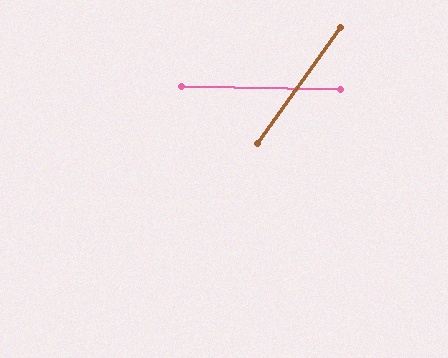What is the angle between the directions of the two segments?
Approximately 56 degrees.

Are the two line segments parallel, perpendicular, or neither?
Neither parallel nor perpendicular — they differ by about 56°.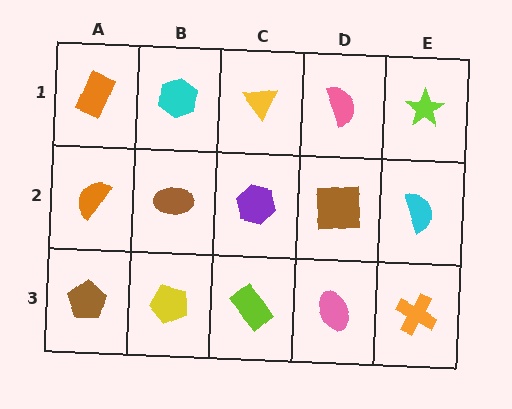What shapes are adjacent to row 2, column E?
A lime star (row 1, column E), an orange cross (row 3, column E), a brown square (row 2, column D).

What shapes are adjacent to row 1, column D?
A brown square (row 2, column D), a yellow triangle (row 1, column C), a lime star (row 1, column E).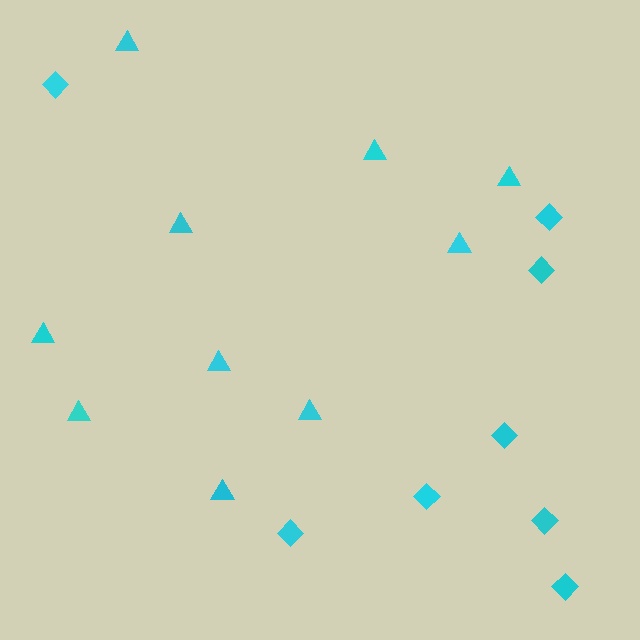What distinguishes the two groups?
There are 2 groups: one group of triangles (10) and one group of diamonds (8).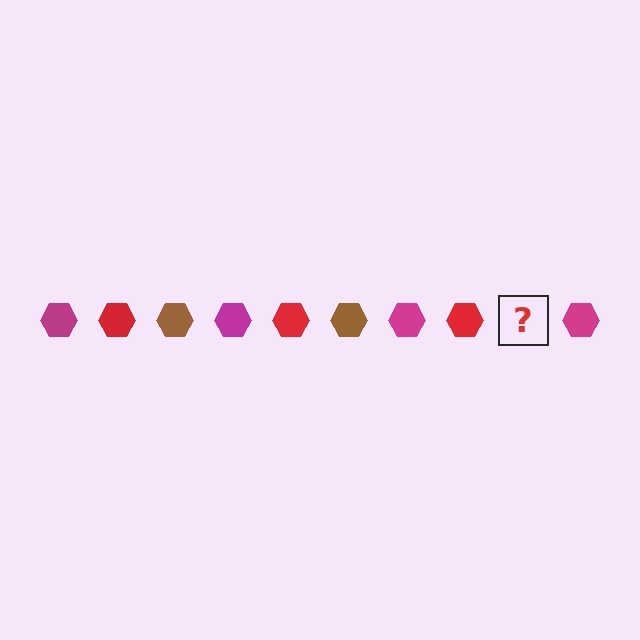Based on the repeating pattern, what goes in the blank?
The blank should be a brown hexagon.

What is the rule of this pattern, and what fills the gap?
The rule is that the pattern cycles through magenta, red, brown hexagons. The gap should be filled with a brown hexagon.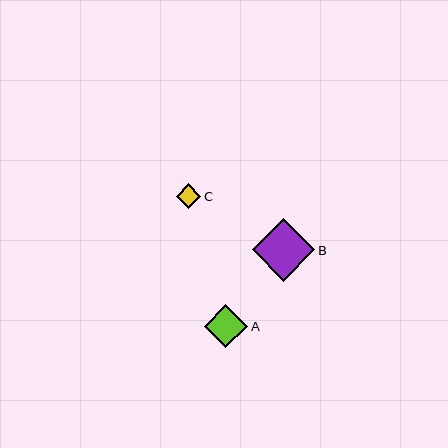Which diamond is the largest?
Diamond B is the largest with a size of approximately 62 pixels.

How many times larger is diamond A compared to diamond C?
Diamond A is approximately 1.8 times the size of diamond C.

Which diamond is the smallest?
Diamond C is the smallest with a size of approximately 25 pixels.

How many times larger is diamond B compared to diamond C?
Diamond B is approximately 2.5 times the size of diamond C.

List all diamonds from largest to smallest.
From largest to smallest: B, A, C.